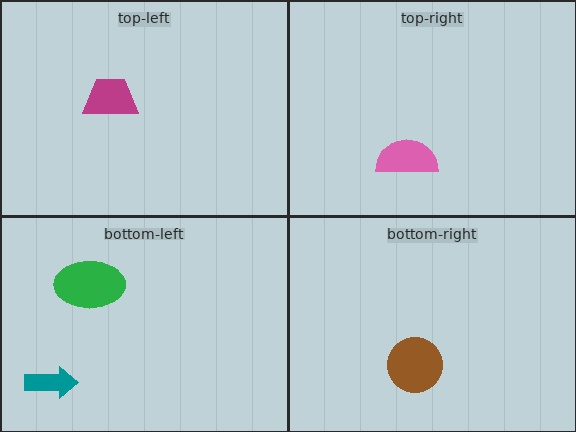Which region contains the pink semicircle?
The top-right region.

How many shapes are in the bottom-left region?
2.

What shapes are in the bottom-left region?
The teal arrow, the green ellipse.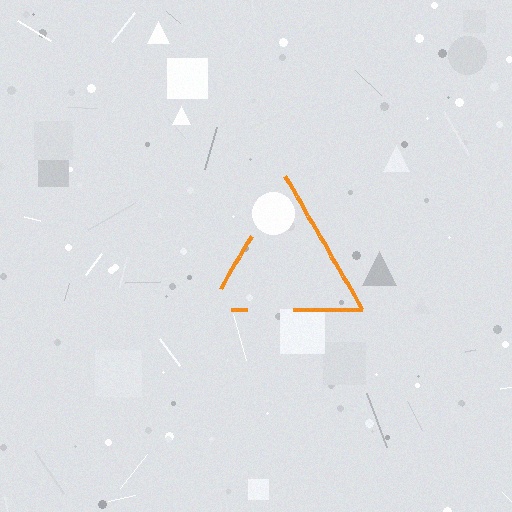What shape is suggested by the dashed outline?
The dashed outline suggests a triangle.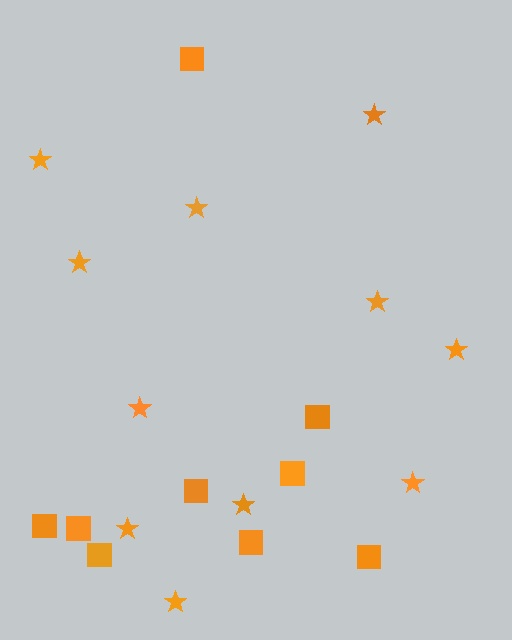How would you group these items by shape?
There are 2 groups: one group of squares (9) and one group of stars (11).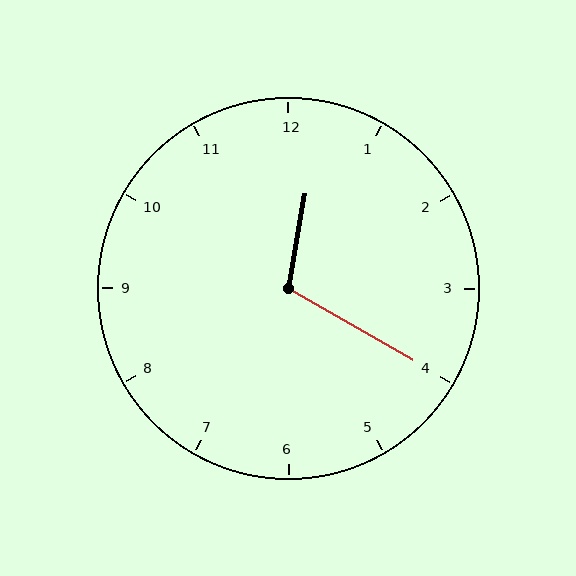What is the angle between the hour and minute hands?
Approximately 110 degrees.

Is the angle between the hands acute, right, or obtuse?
It is obtuse.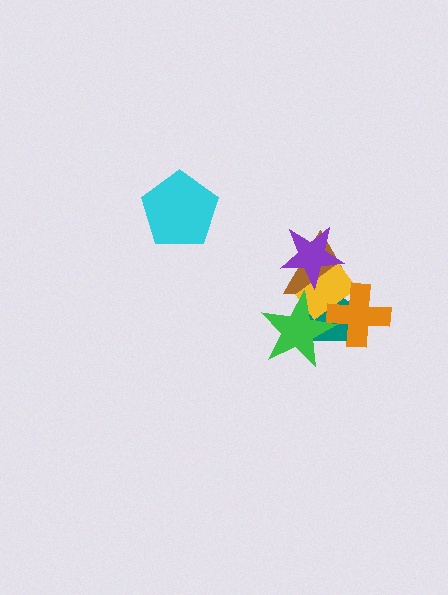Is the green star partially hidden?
No, no other shape covers it.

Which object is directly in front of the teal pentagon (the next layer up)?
The brown triangle is directly in front of the teal pentagon.